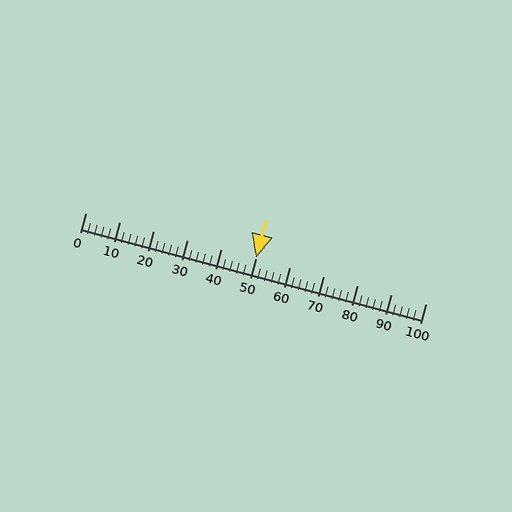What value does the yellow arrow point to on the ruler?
The yellow arrow points to approximately 50.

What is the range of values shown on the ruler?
The ruler shows values from 0 to 100.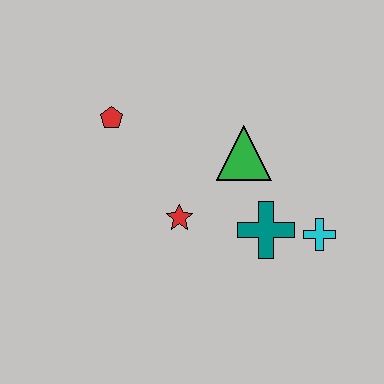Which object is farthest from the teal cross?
The red pentagon is farthest from the teal cross.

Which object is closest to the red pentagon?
The red star is closest to the red pentagon.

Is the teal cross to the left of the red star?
No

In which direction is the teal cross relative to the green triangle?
The teal cross is below the green triangle.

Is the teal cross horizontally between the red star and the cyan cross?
Yes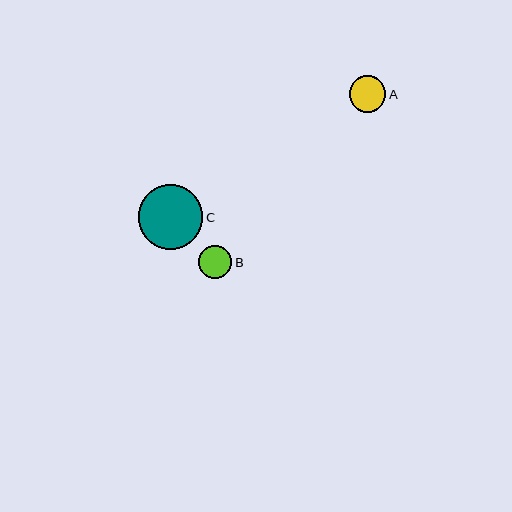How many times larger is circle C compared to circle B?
Circle C is approximately 2.0 times the size of circle B.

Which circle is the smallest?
Circle B is the smallest with a size of approximately 33 pixels.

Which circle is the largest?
Circle C is the largest with a size of approximately 65 pixels.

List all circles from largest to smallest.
From largest to smallest: C, A, B.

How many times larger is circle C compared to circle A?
Circle C is approximately 1.8 times the size of circle A.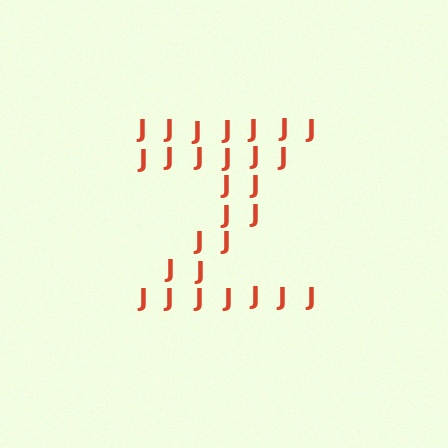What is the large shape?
The large shape is the letter Z.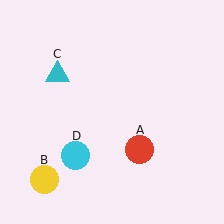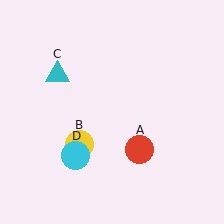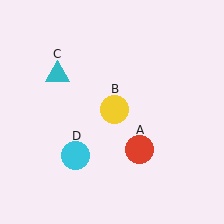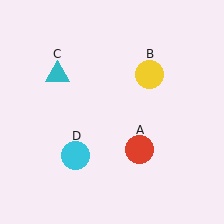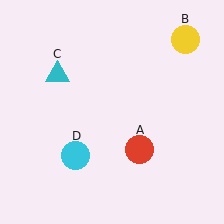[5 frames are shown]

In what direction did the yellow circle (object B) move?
The yellow circle (object B) moved up and to the right.